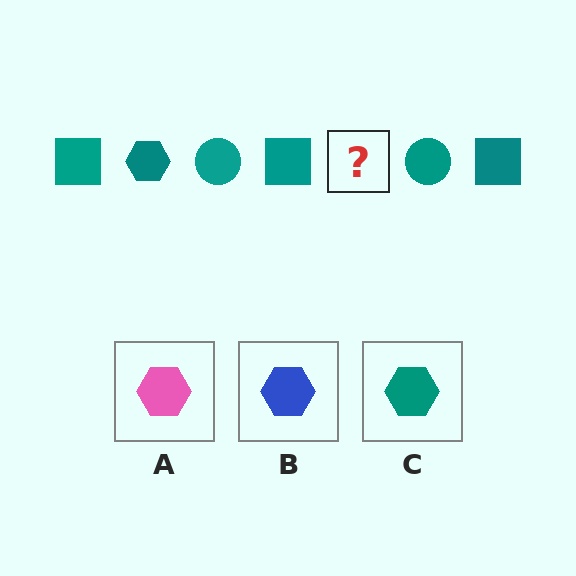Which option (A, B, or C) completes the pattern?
C.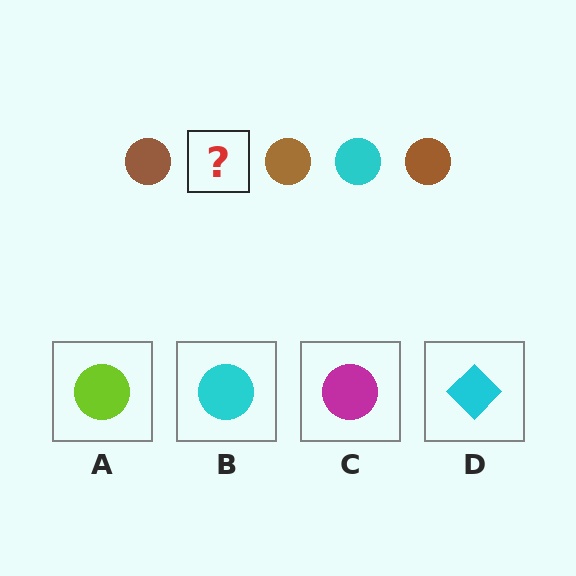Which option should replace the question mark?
Option B.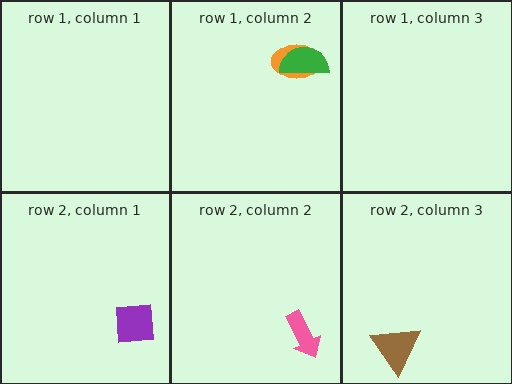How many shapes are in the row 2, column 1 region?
1.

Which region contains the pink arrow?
The row 2, column 2 region.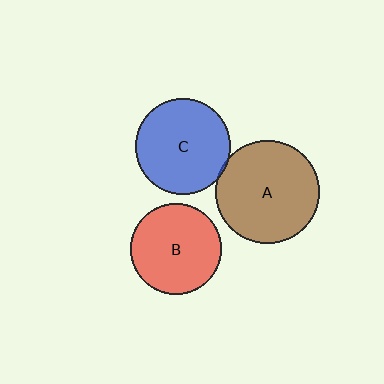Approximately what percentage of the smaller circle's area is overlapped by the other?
Approximately 5%.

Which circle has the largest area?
Circle A (brown).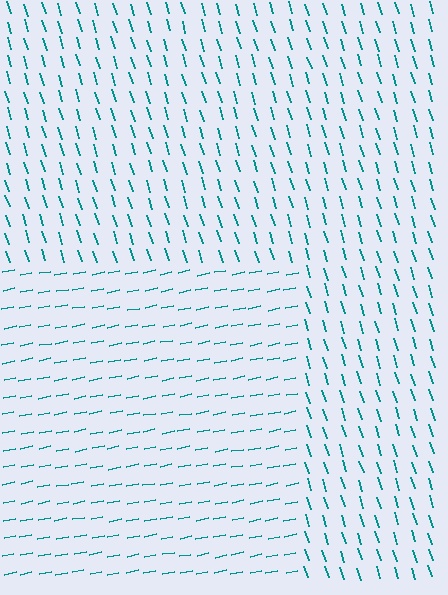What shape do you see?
I see a rectangle.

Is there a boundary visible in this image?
Yes, there is a texture boundary formed by a change in line orientation.